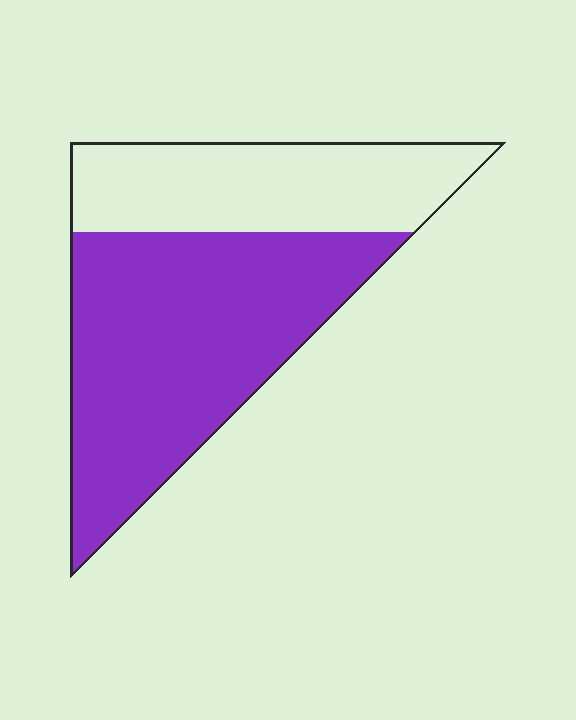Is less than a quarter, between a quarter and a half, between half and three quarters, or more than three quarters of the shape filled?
Between half and three quarters.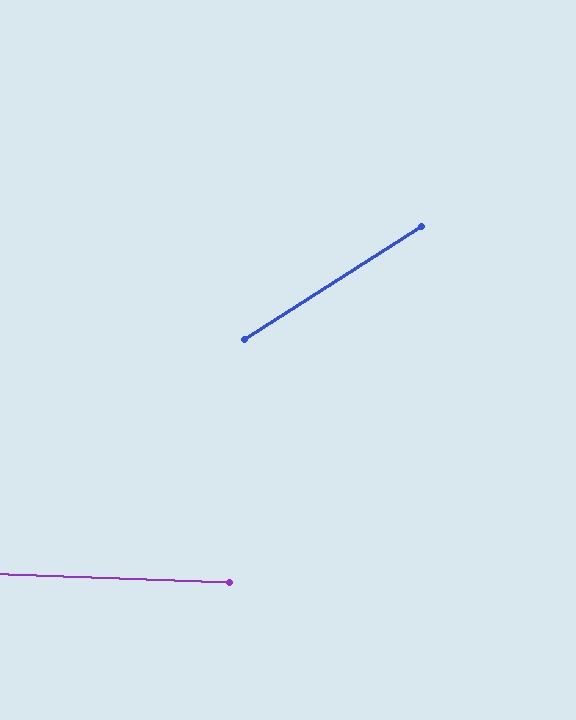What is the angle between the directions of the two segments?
Approximately 35 degrees.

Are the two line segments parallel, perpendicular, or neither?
Neither parallel nor perpendicular — they differ by about 35°.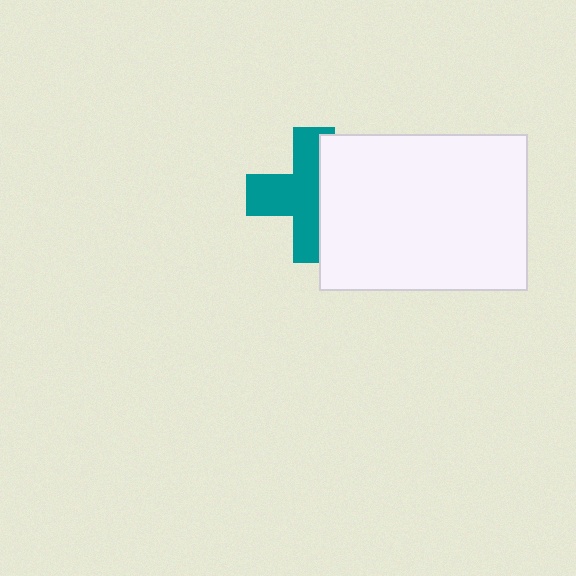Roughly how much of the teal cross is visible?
About half of it is visible (roughly 58%).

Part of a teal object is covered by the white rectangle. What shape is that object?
It is a cross.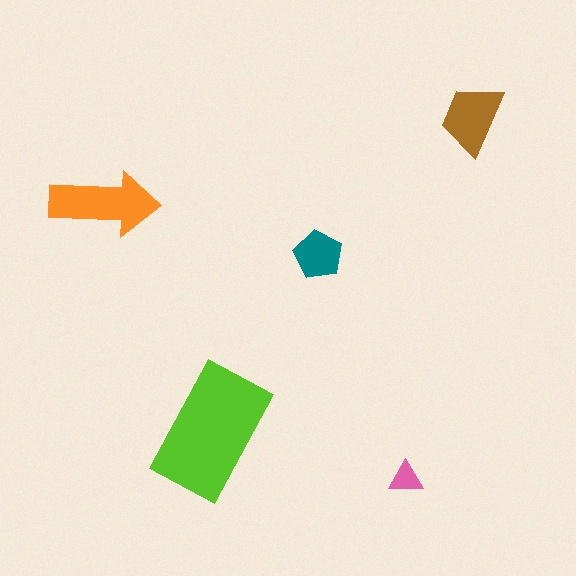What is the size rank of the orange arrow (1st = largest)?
2nd.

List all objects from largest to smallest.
The lime rectangle, the orange arrow, the brown trapezoid, the teal pentagon, the pink triangle.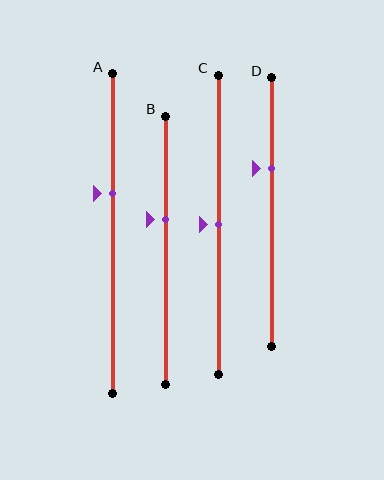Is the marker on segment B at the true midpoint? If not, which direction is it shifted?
No, the marker on segment B is shifted upward by about 12% of the segment length.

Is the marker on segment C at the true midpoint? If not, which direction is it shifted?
Yes, the marker on segment C is at the true midpoint.